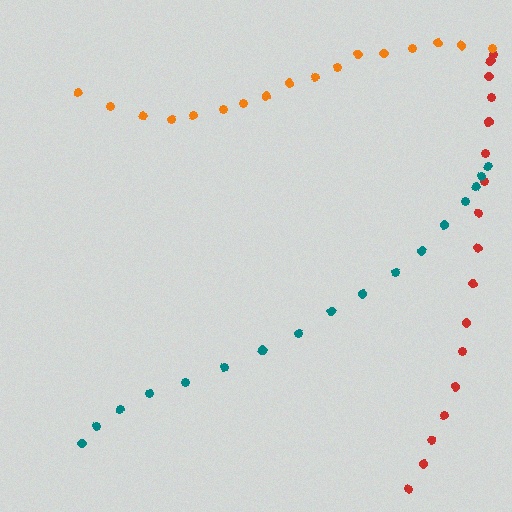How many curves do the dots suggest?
There are 3 distinct paths.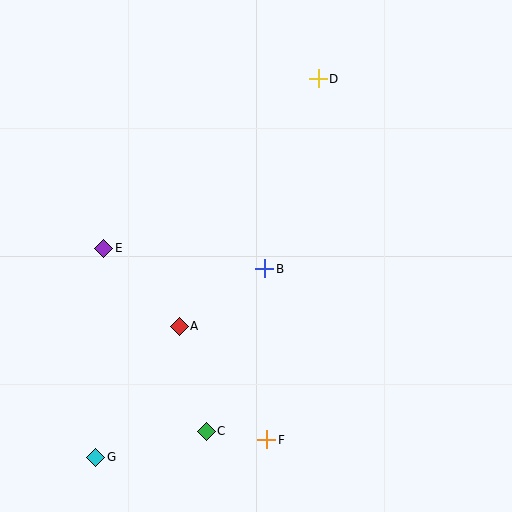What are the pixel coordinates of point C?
Point C is at (206, 431).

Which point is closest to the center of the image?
Point B at (265, 269) is closest to the center.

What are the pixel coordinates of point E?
Point E is at (104, 248).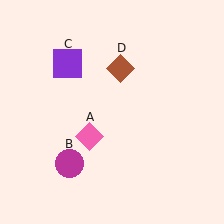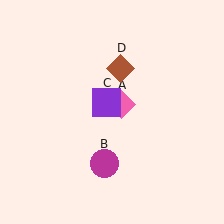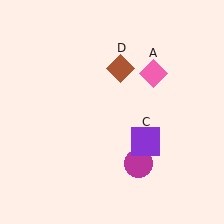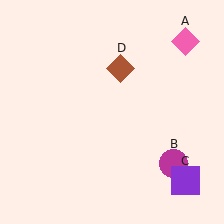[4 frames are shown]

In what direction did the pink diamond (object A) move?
The pink diamond (object A) moved up and to the right.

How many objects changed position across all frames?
3 objects changed position: pink diamond (object A), magenta circle (object B), purple square (object C).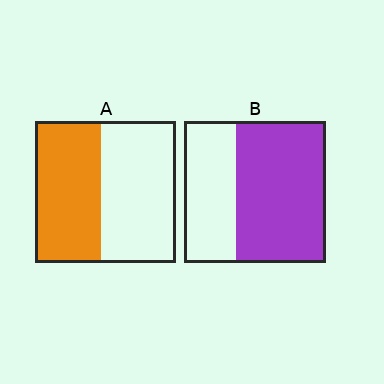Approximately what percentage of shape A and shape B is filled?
A is approximately 45% and B is approximately 65%.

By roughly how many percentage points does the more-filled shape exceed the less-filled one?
By roughly 15 percentage points (B over A).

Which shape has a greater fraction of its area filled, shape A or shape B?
Shape B.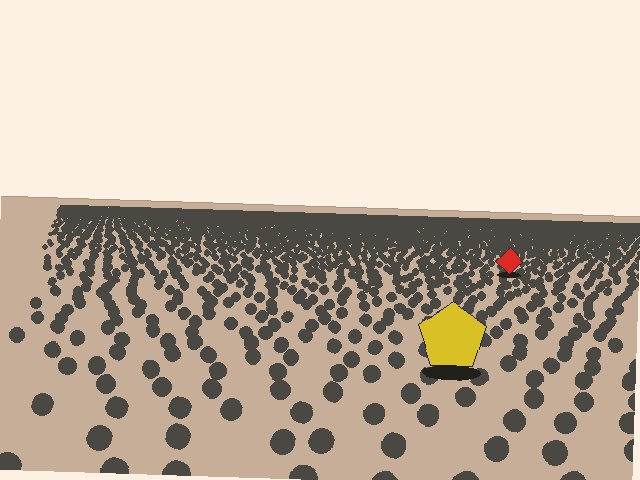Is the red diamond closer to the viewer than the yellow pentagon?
No. The yellow pentagon is closer — you can tell from the texture gradient: the ground texture is coarser near it.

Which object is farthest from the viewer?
The red diamond is farthest from the viewer. It appears smaller and the ground texture around it is denser.